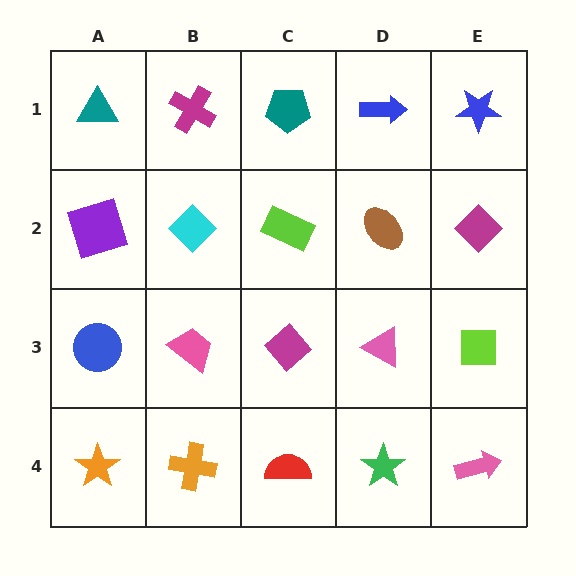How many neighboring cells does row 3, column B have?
4.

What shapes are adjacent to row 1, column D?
A brown ellipse (row 2, column D), a teal pentagon (row 1, column C), a blue star (row 1, column E).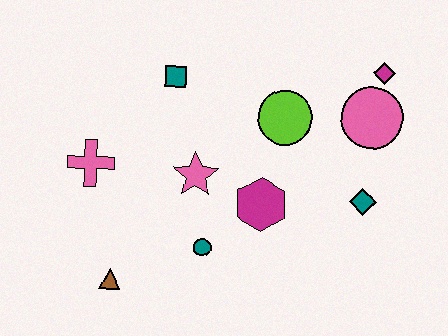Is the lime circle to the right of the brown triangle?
Yes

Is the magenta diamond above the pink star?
Yes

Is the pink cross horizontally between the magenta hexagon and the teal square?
No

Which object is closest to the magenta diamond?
The pink circle is closest to the magenta diamond.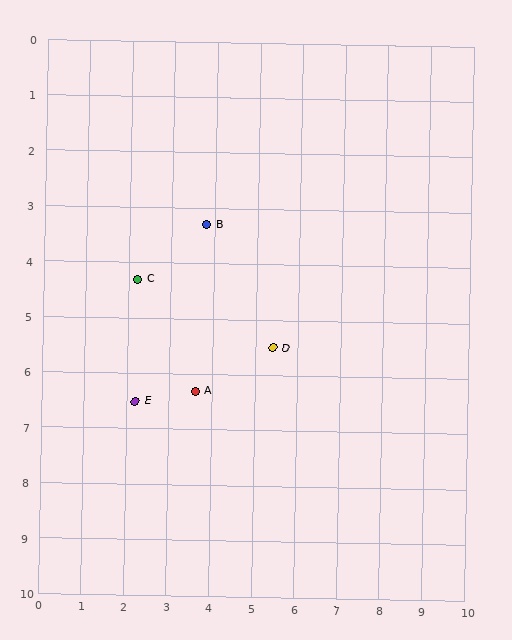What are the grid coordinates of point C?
Point C is at approximately (2.2, 4.3).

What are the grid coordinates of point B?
Point B is at approximately (3.8, 3.3).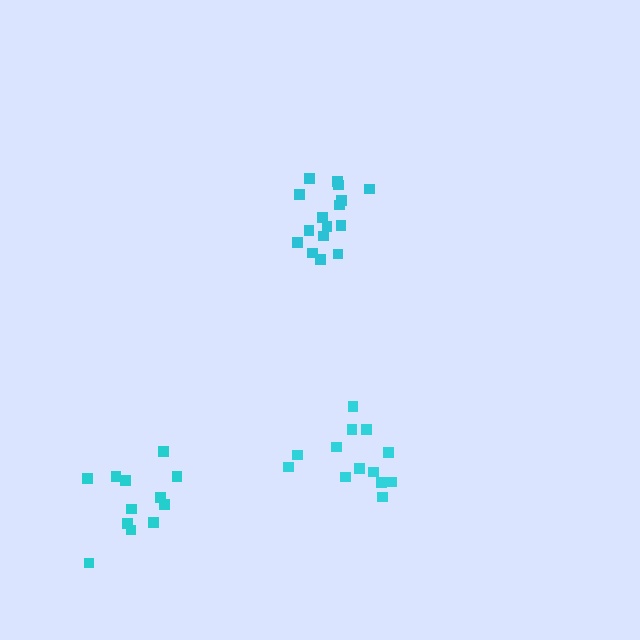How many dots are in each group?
Group 1: 16 dots, Group 2: 13 dots, Group 3: 12 dots (41 total).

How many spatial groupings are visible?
There are 3 spatial groupings.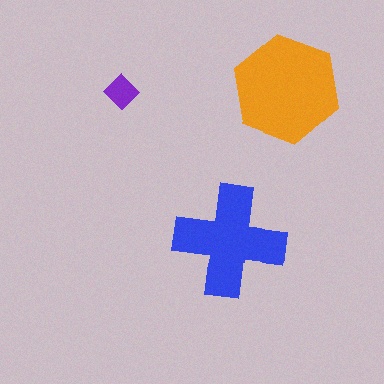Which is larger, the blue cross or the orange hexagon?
The orange hexagon.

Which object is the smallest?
The purple diamond.